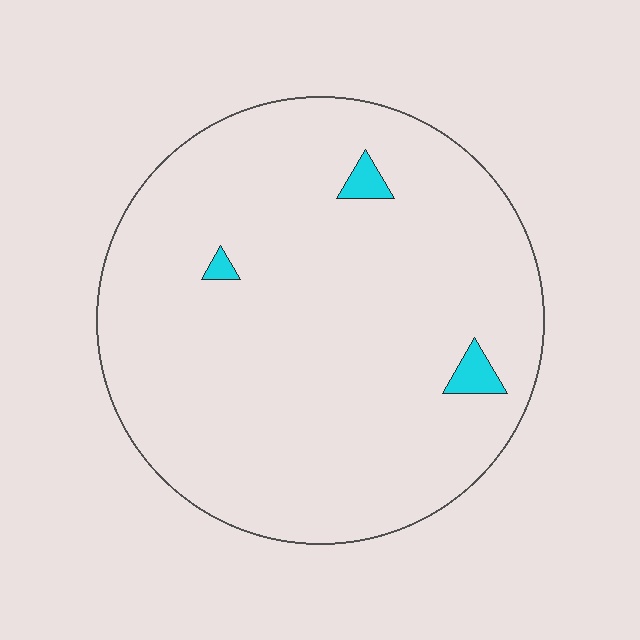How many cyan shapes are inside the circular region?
3.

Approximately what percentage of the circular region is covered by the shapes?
Approximately 5%.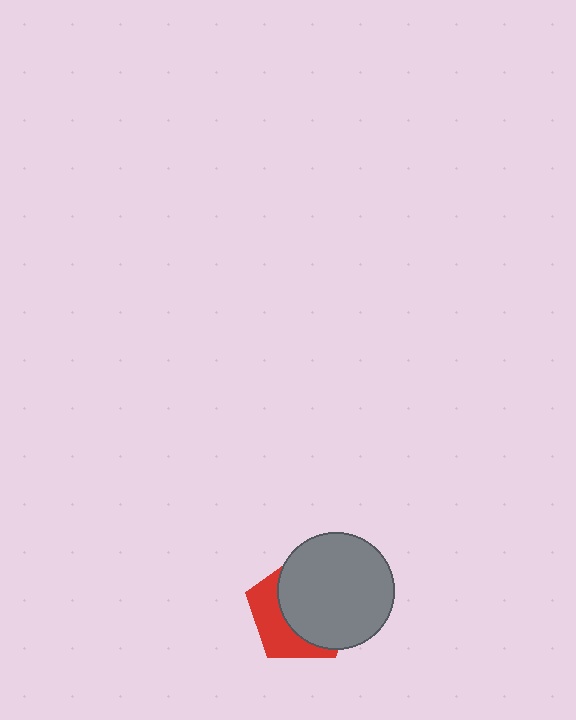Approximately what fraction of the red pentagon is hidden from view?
Roughly 64% of the red pentagon is hidden behind the gray circle.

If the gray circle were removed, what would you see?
You would see the complete red pentagon.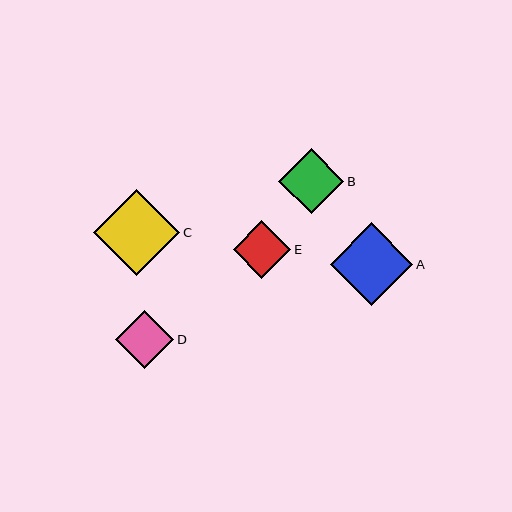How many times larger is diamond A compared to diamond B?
Diamond A is approximately 1.3 times the size of diamond B.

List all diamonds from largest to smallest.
From largest to smallest: C, A, B, D, E.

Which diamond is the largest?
Diamond C is the largest with a size of approximately 86 pixels.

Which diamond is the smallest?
Diamond E is the smallest with a size of approximately 58 pixels.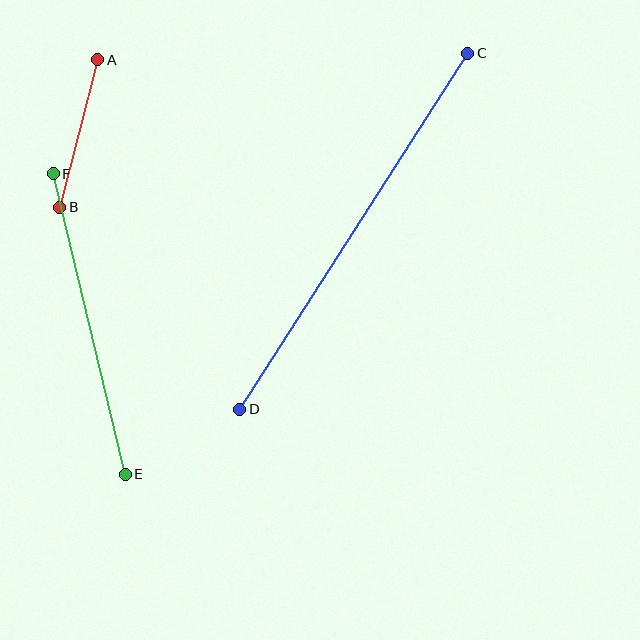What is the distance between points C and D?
The distance is approximately 423 pixels.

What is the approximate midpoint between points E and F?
The midpoint is at approximately (89, 324) pixels.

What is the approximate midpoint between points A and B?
The midpoint is at approximately (79, 133) pixels.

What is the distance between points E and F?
The distance is approximately 309 pixels.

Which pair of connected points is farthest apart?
Points C and D are farthest apart.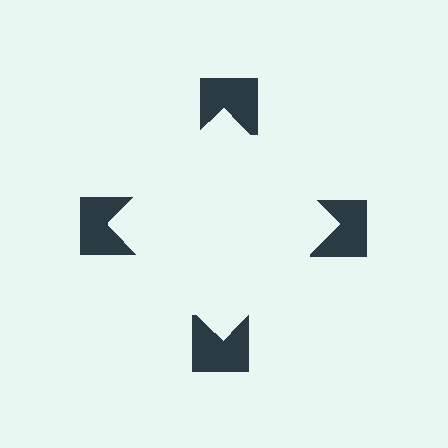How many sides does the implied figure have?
4 sides.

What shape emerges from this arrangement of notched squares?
An illusory square — its edges are inferred from the aligned wedge cuts in the notched squares, not physically drawn.